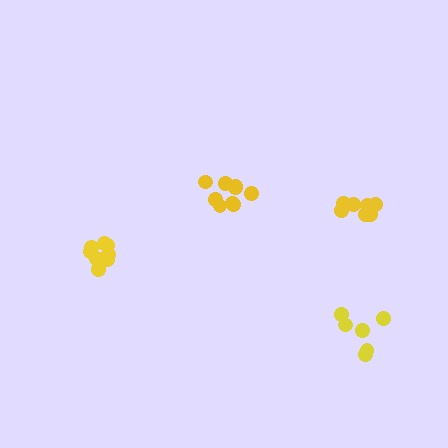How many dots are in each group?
Group 1: 9 dots, Group 2: 6 dots, Group 3: 9 dots, Group 4: 7 dots (31 total).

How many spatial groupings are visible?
There are 4 spatial groupings.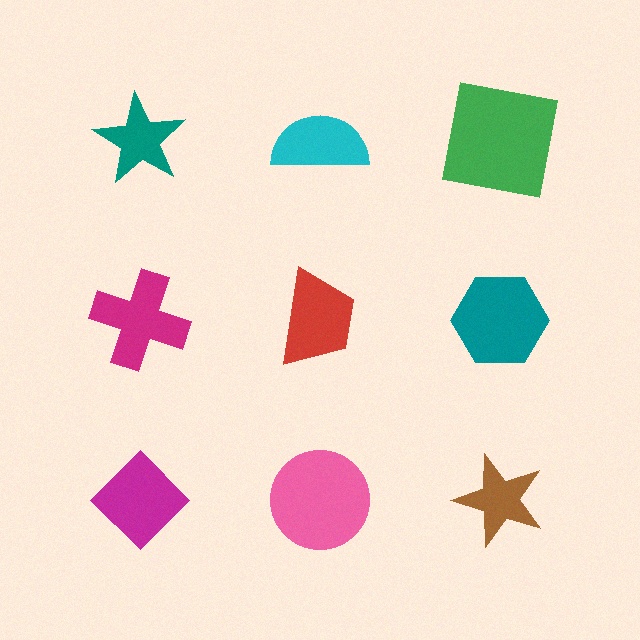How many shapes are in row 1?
3 shapes.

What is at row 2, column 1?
A magenta cross.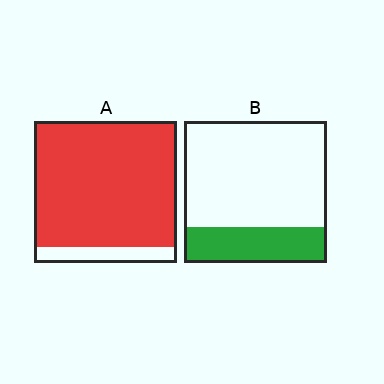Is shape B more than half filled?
No.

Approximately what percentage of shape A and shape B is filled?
A is approximately 90% and B is approximately 25%.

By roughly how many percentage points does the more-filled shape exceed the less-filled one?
By roughly 65 percentage points (A over B).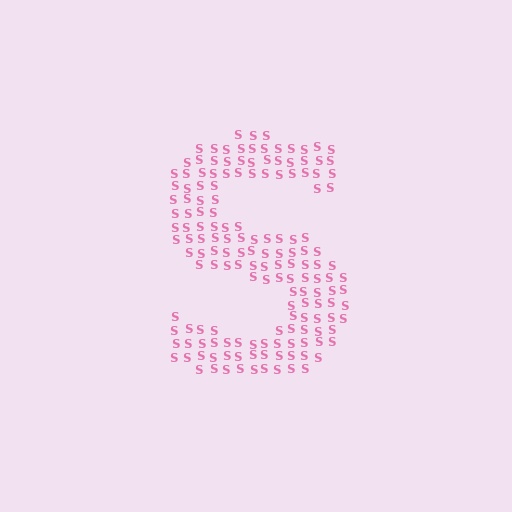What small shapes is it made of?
It is made of small letter S's.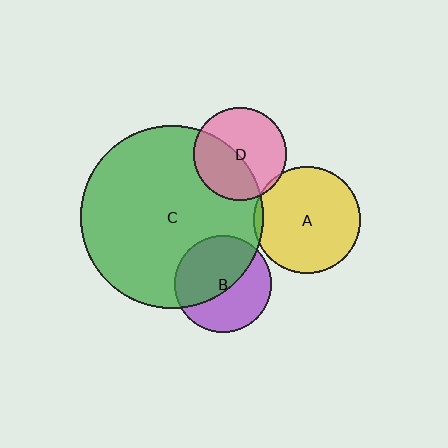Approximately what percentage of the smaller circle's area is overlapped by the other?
Approximately 55%.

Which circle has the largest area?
Circle C (green).